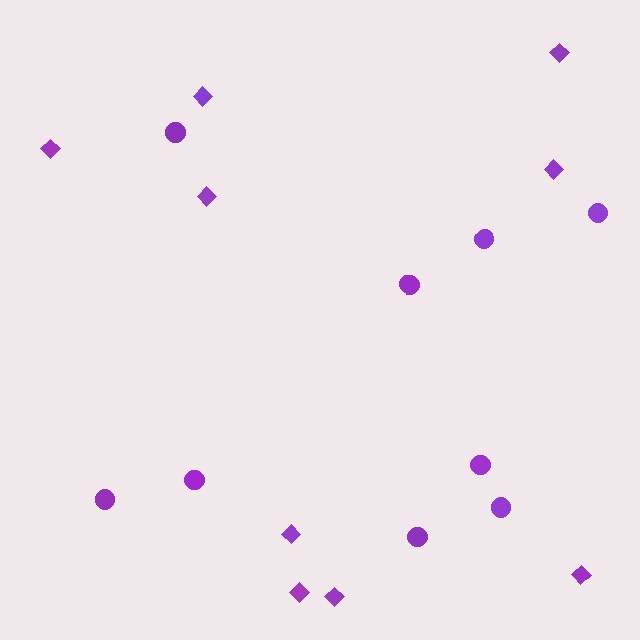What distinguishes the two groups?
There are 2 groups: one group of diamonds (9) and one group of circles (9).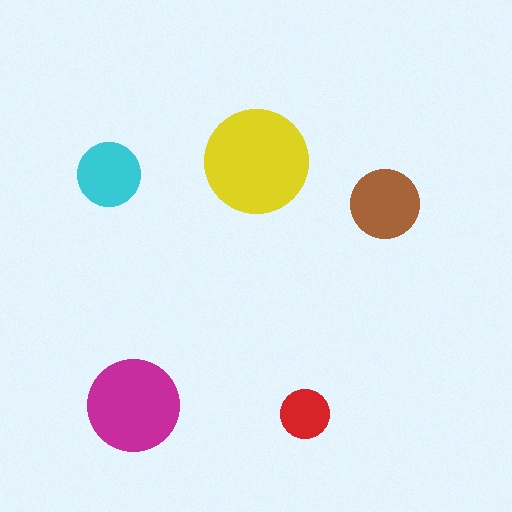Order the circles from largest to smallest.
the yellow one, the magenta one, the brown one, the cyan one, the red one.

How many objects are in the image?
There are 5 objects in the image.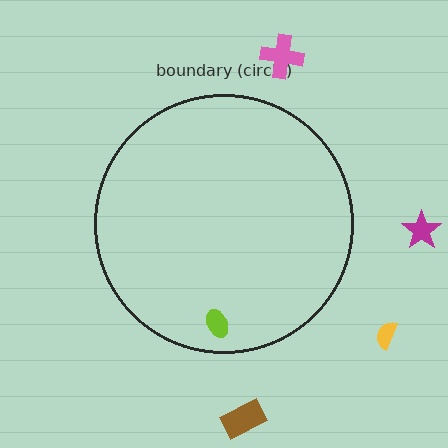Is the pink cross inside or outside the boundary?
Outside.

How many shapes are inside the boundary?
1 inside, 4 outside.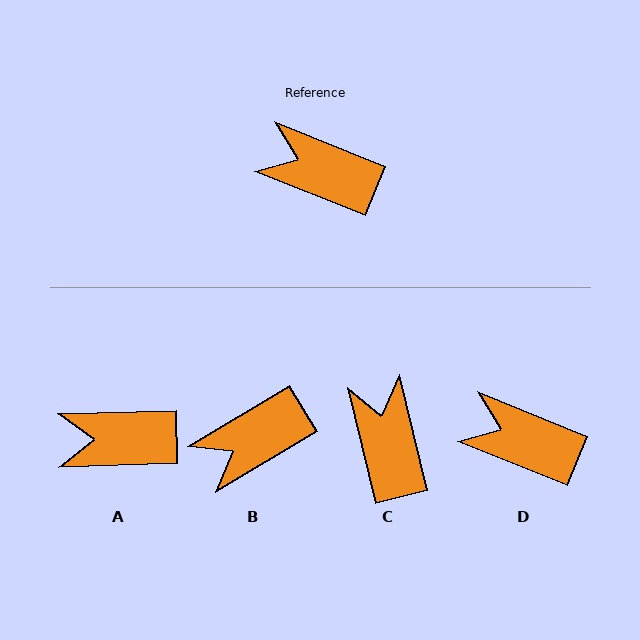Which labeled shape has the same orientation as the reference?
D.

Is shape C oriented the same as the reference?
No, it is off by about 54 degrees.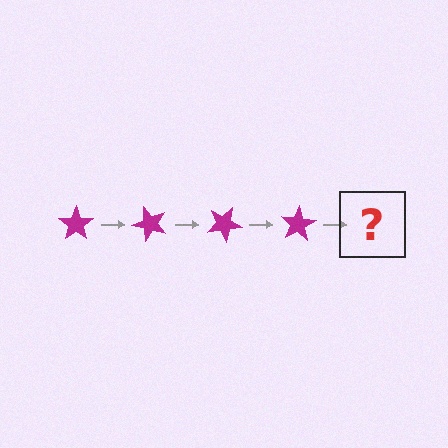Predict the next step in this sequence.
The next step is a magenta star rotated 200 degrees.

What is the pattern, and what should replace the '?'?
The pattern is that the star rotates 50 degrees each step. The '?' should be a magenta star rotated 200 degrees.